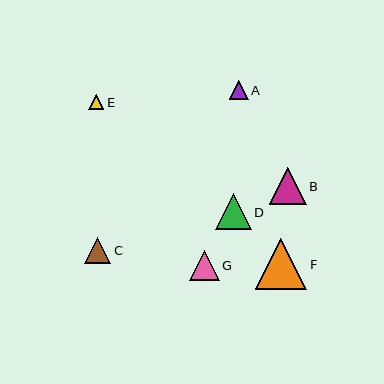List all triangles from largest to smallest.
From largest to smallest: F, B, D, G, C, A, E.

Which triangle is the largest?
Triangle F is the largest with a size of approximately 51 pixels.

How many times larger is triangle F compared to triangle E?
Triangle F is approximately 3.3 times the size of triangle E.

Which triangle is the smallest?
Triangle E is the smallest with a size of approximately 15 pixels.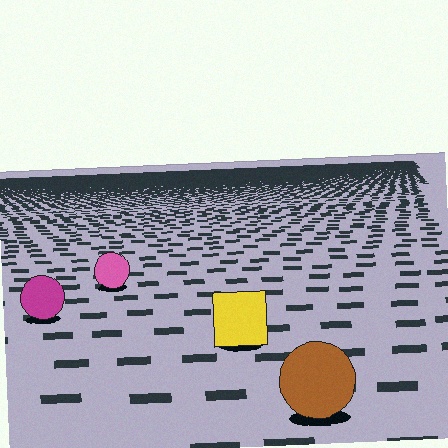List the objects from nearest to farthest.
From nearest to farthest: the brown circle, the yellow square, the magenta circle, the pink circle.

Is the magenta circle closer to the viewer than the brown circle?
No. The brown circle is closer — you can tell from the texture gradient: the ground texture is coarser near it.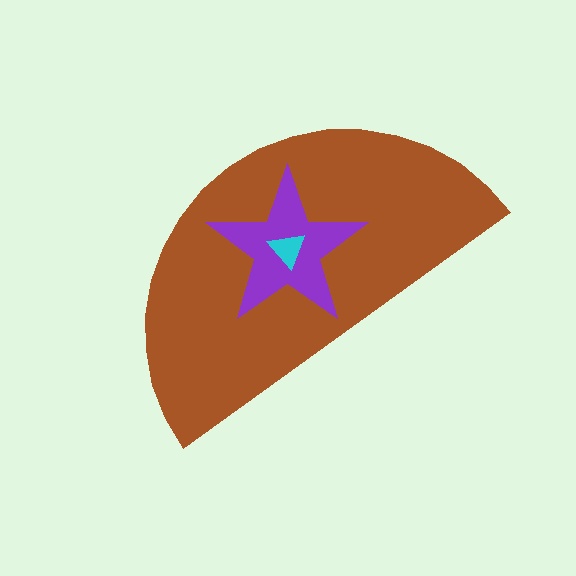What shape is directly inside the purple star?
The cyan triangle.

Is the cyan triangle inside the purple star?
Yes.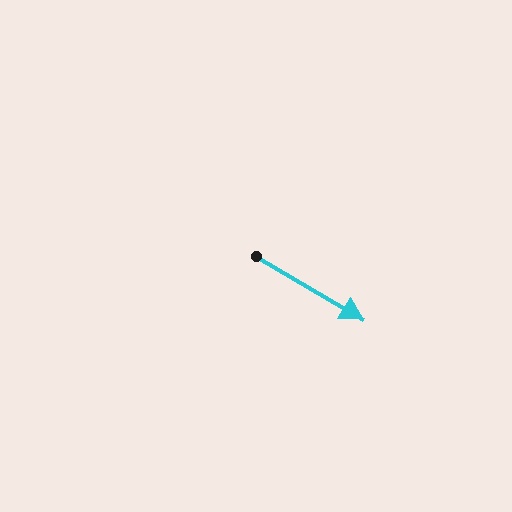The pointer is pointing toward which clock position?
Roughly 4 o'clock.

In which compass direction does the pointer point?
Southeast.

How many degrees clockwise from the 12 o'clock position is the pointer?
Approximately 121 degrees.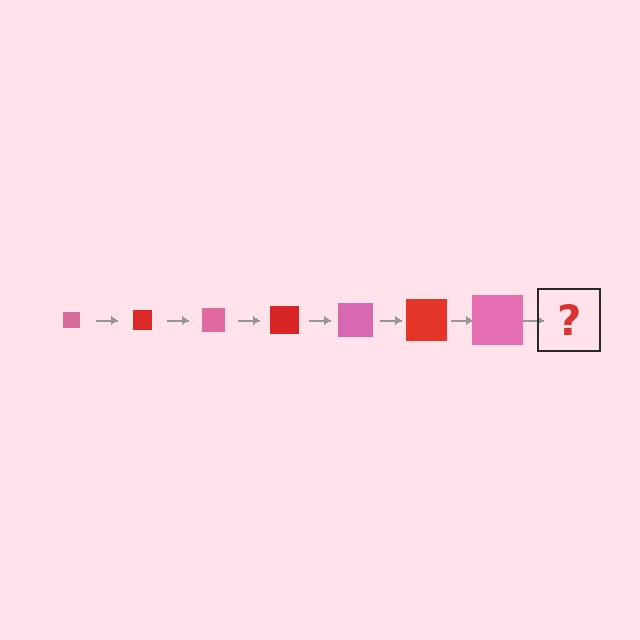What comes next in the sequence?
The next element should be a red square, larger than the previous one.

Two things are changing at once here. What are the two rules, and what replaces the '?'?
The two rules are that the square grows larger each step and the color cycles through pink and red. The '?' should be a red square, larger than the previous one.